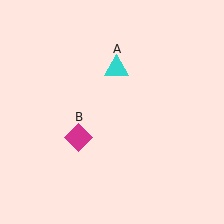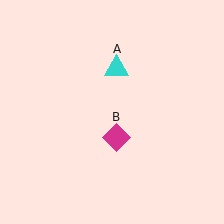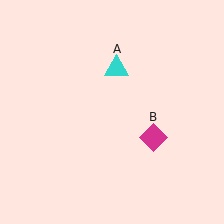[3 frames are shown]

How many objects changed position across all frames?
1 object changed position: magenta diamond (object B).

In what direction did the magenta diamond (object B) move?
The magenta diamond (object B) moved right.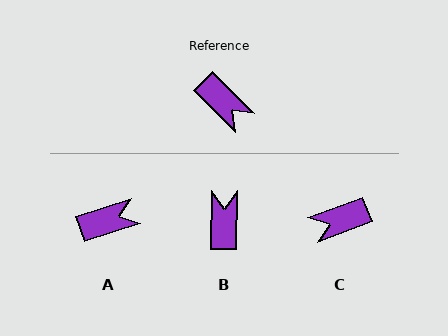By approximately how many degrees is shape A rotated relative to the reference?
Approximately 64 degrees counter-clockwise.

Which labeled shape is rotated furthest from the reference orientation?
B, about 134 degrees away.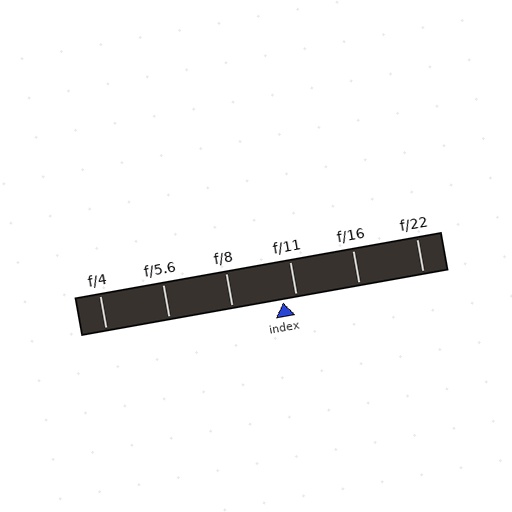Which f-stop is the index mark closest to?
The index mark is closest to f/11.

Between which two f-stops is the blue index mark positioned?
The index mark is between f/8 and f/11.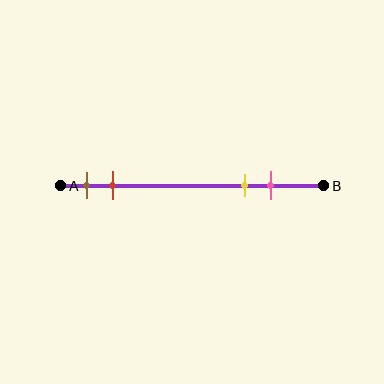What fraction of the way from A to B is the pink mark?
The pink mark is approximately 80% (0.8) of the way from A to B.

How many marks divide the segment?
There are 4 marks dividing the segment.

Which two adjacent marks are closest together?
The brown and red marks are the closest adjacent pair.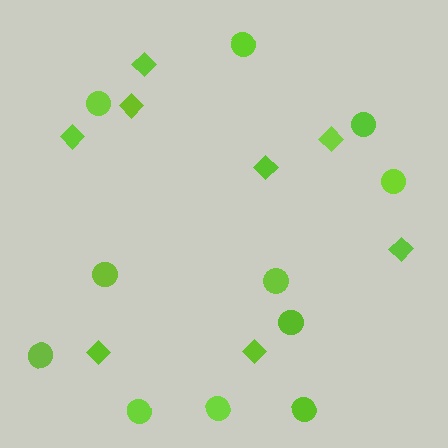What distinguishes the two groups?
There are 2 groups: one group of diamonds (8) and one group of circles (11).